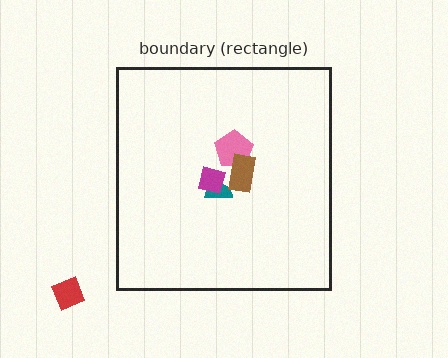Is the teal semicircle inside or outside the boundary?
Inside.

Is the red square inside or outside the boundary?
Outside.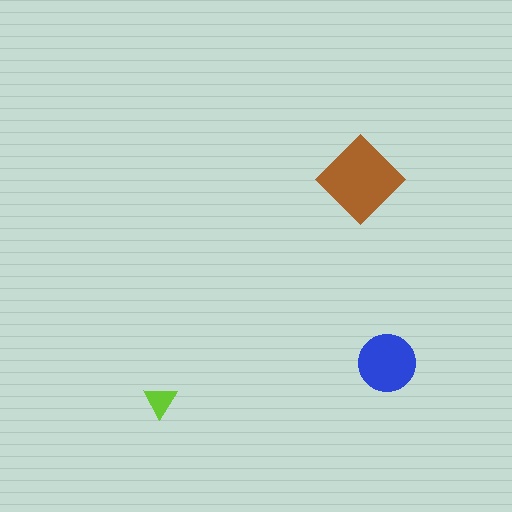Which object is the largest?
The brown diamond.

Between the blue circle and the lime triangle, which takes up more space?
The blue circle.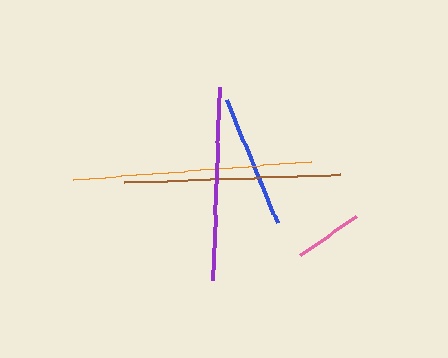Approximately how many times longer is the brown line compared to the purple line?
The brown line is approximately 1.1 times the length of the purple line.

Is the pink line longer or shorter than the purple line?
The purple line is longer than the pink line.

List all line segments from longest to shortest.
From longest to shortest: orange, brown, purple, blue, pink.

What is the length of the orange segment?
The orange segment is approximately 238 pixels long.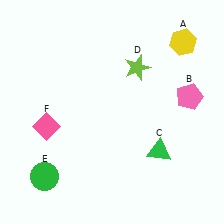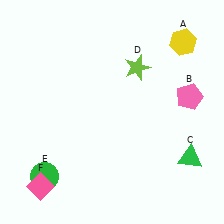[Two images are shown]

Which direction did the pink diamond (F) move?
The pink diamond (F) moved down.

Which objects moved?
The objects that moved are: the green triangle (C), the pink diamond (F).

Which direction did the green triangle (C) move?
The green triangle (C) moved right.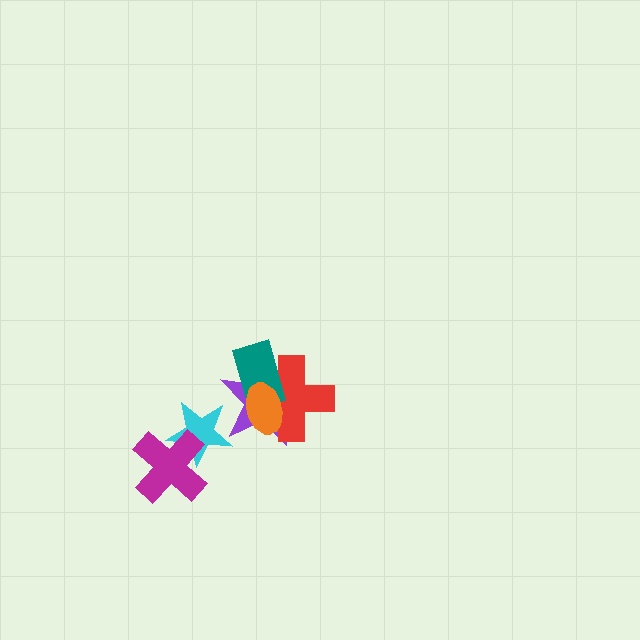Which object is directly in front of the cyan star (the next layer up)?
The purple star is directly in front of the cyan star.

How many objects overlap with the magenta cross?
1 object overlaps with the magenta cross.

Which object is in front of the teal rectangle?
The orange ellipse is in front of the teal rectangle.